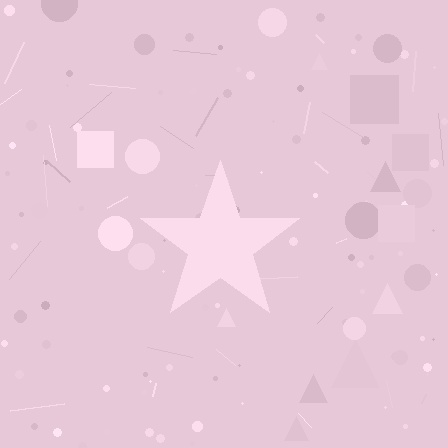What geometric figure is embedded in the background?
A star is embedded in the background.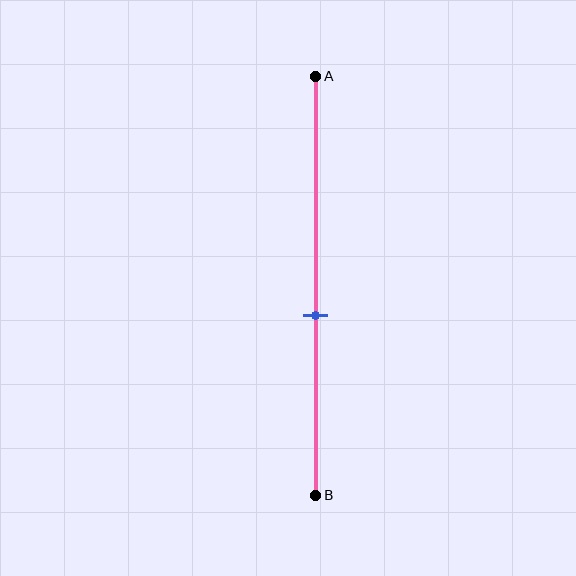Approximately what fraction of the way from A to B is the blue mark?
The blue mark is approximately 55% of the way from A to B.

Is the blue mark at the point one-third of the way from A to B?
No, the mark is at about 55% from A, not at the 33% one-third point.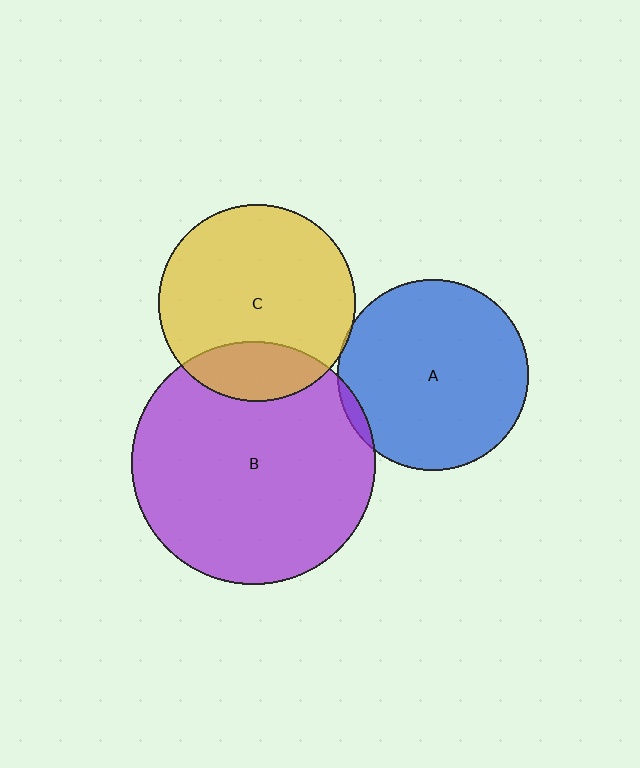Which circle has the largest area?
Circle B (purple).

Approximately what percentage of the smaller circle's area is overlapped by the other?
Approximately 5%.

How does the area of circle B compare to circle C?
Approximately 1.5 times.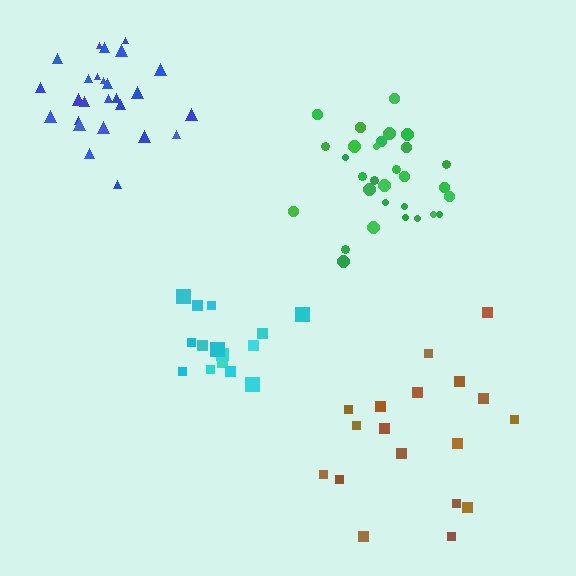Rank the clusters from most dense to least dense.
cyan, blue, green, brown.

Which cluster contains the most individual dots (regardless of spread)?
Green (30).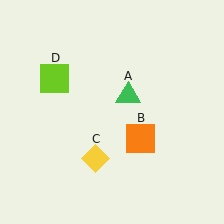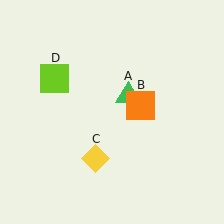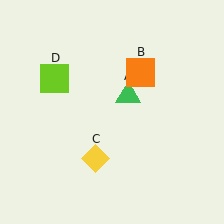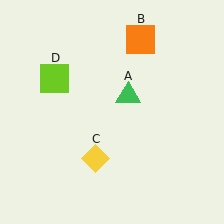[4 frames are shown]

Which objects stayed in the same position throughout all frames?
Green triangle (object A) and yellow diamond (object C) and lime square (object D) remained stationary.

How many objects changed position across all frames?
1 object changed position: orange square (object B).